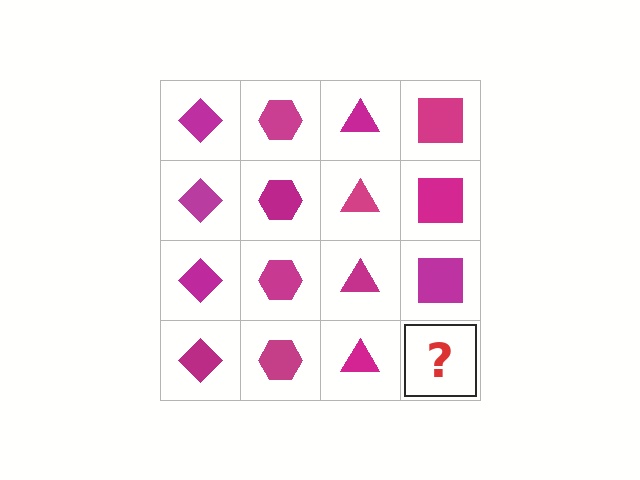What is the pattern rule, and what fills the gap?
The rule is that each column has a consistent shape. The gap should be filled with a magenta square.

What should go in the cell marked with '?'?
The missing cell should contain a magenta square.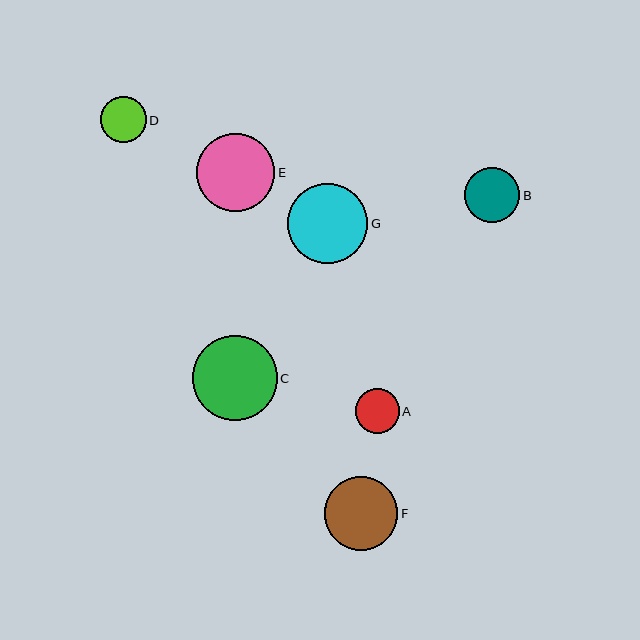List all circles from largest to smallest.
From largest to smallest: C, G, E, F, B, D, A.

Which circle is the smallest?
Circle A is the smallest with a size of approximately 44 pixels.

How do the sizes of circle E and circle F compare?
Circle E and circle F are approximately the same size.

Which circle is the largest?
Circle C is the largest with a size of approximately 85 pixels.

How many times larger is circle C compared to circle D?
Circle C is approximately 1.8 times the size of circle D.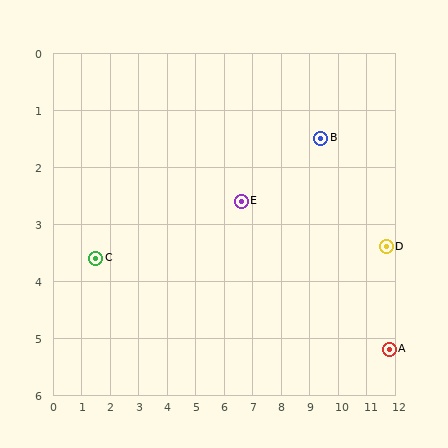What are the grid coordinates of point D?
Point D is at approximately (11.7, 3.4).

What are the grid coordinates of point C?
Point C is at approximately (1.5, 3.6).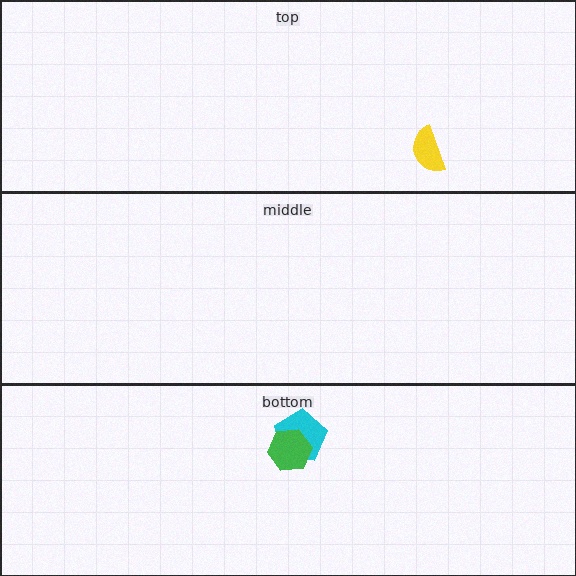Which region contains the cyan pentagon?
The bottom region.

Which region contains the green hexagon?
The bottom region.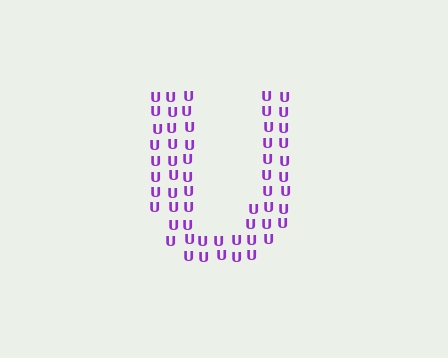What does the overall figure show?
The overall figure shows the letter U.